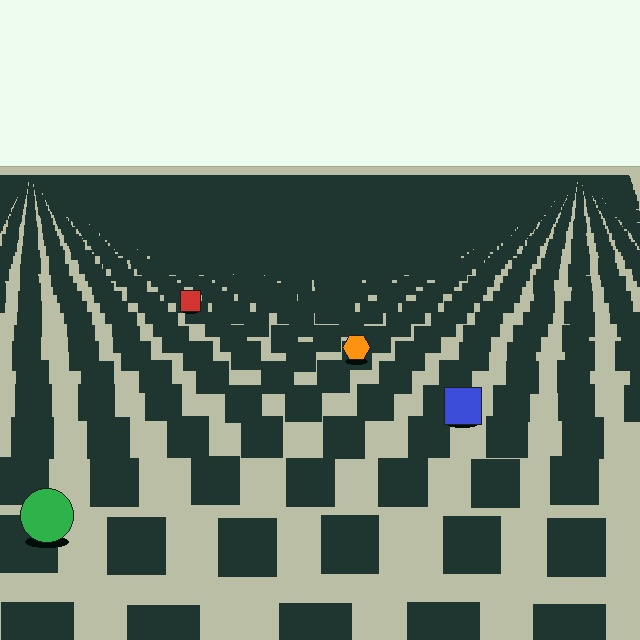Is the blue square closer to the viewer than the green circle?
No. The green circle is closer — you can tell from the texture gradient: the ground texture is coarser near it.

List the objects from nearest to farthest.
From nearest to farthest: the green circle, the blue square, the orange hexagon, the red square.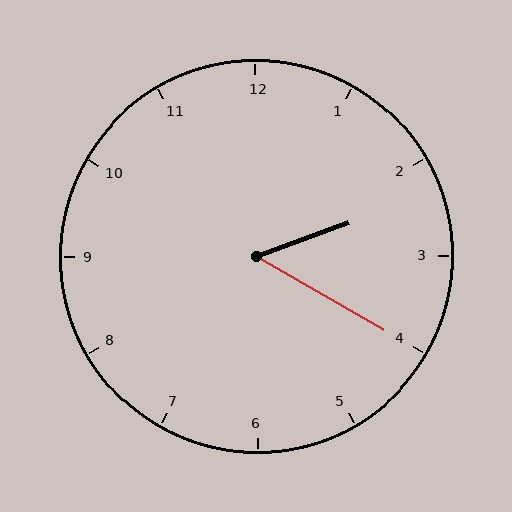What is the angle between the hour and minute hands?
Approximately 50 degrees.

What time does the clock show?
2:20.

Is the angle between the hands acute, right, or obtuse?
It is acute.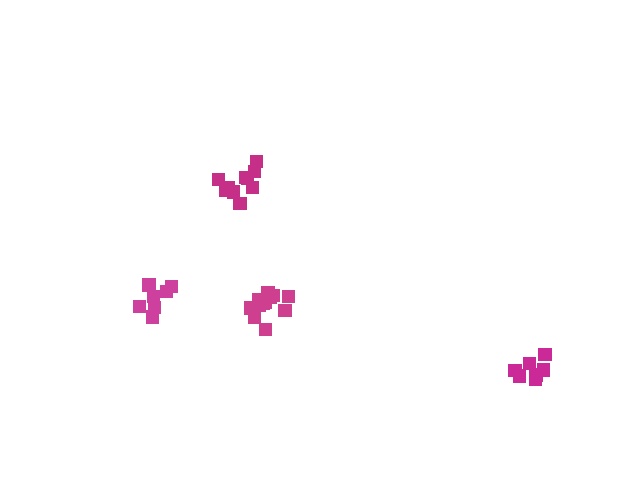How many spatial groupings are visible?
There are 4 spatial groupings.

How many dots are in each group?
Group 1: 8 dots, Group 2: 10 dots, Group 3: 7 dots, Group 4: 13 dots (38 total).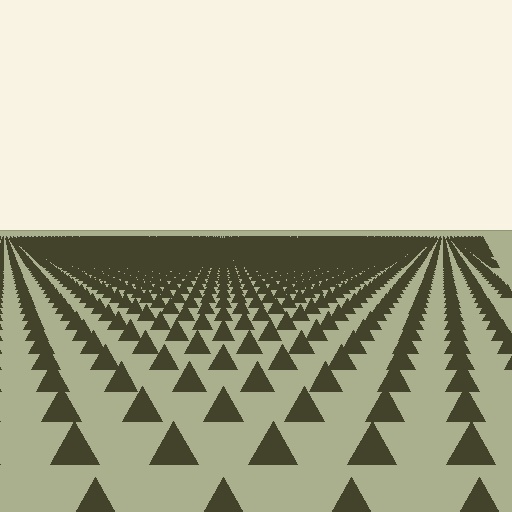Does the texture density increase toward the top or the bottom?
Density increases toward the top.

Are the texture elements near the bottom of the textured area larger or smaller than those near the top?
Larger. Near the bottom, elements are closer to the viewer and appear at a bigger on-screen size.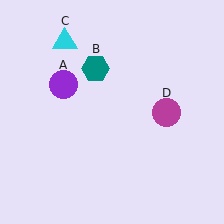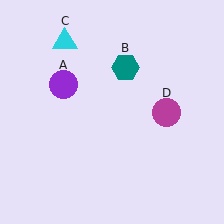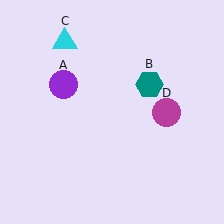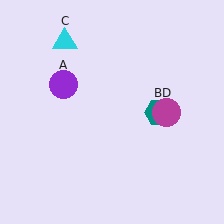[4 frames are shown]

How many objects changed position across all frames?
1 object changed position: teal hexagon (object B).